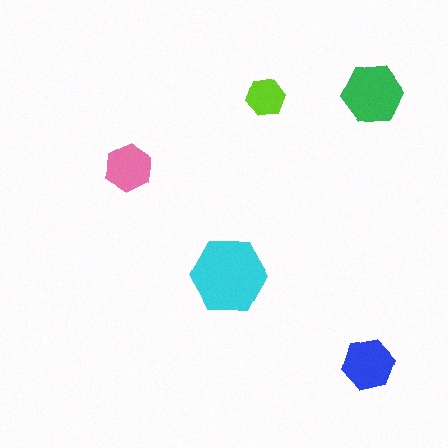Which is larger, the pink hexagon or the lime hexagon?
The pink one.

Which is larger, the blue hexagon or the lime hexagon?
The blue one.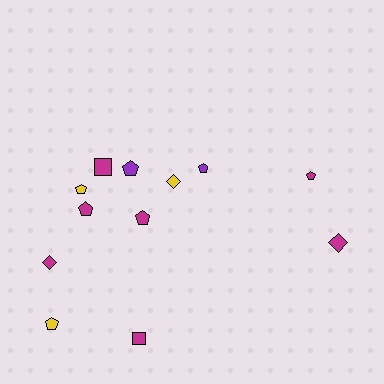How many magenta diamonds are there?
There are 2 magenta diamonds.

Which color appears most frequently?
Magenta, with 7 objects.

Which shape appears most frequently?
Pentagon, with 7 objects.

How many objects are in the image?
There are 12 objects.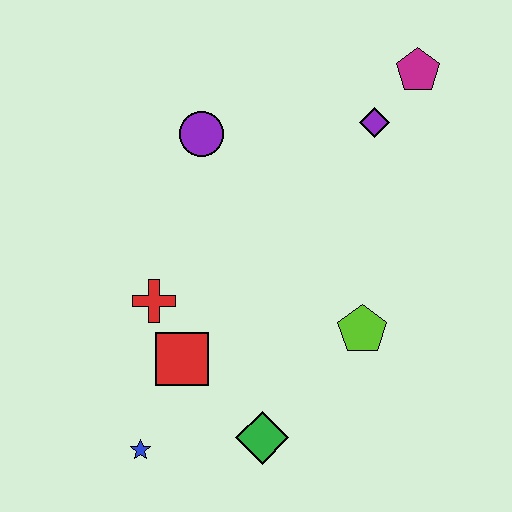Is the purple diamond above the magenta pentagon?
No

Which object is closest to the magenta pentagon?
The purple diamond is closest to the magenta pentagon.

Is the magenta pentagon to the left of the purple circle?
No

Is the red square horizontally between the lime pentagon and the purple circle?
No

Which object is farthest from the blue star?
The magenta pentagon is farthest from the blue star.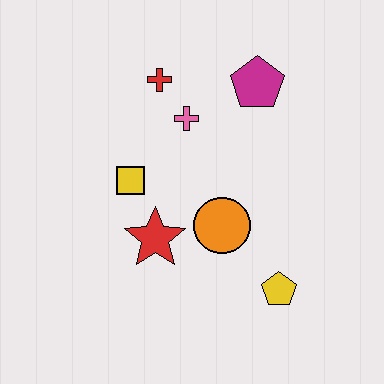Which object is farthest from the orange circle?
The red cross is farthest from the orange circle.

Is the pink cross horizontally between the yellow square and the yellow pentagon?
Yes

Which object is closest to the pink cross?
The red cross is closest to the pink cross.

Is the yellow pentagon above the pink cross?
No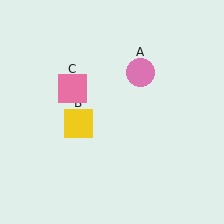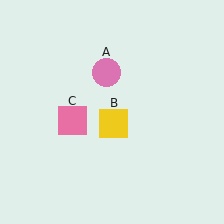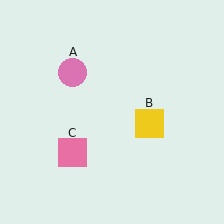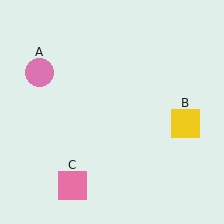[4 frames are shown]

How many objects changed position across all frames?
3 objects changed position: pink circle (object A), yellow square (object B), pink square (object C).